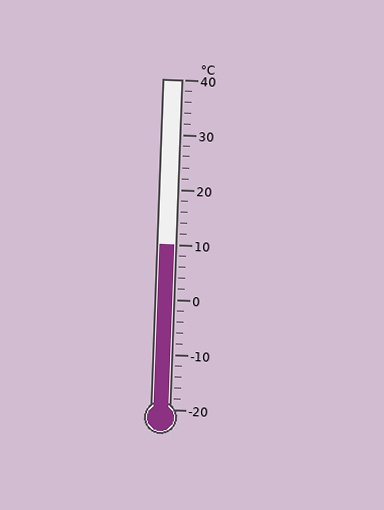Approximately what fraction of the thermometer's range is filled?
The thermometer is filled to approximately 50% of its range.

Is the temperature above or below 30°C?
The temperature is below 30°C.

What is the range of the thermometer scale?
The thermometer scale ranges from -20°C to 40°C.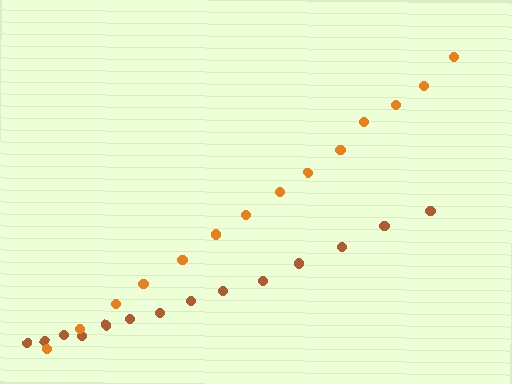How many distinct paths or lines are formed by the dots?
There are 2 distinct paths.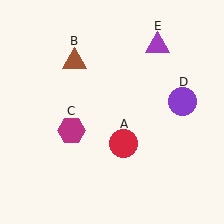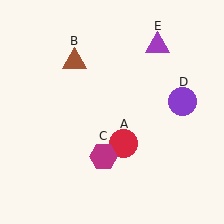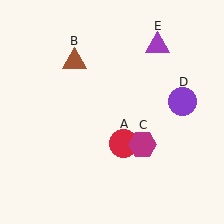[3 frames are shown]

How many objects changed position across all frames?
1 object changed position: magenta hexagon (object C).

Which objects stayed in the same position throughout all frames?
Red circle (object A) and brown triangle (object B) and purple circle (object D) and purple triangle (object E) remained stationary.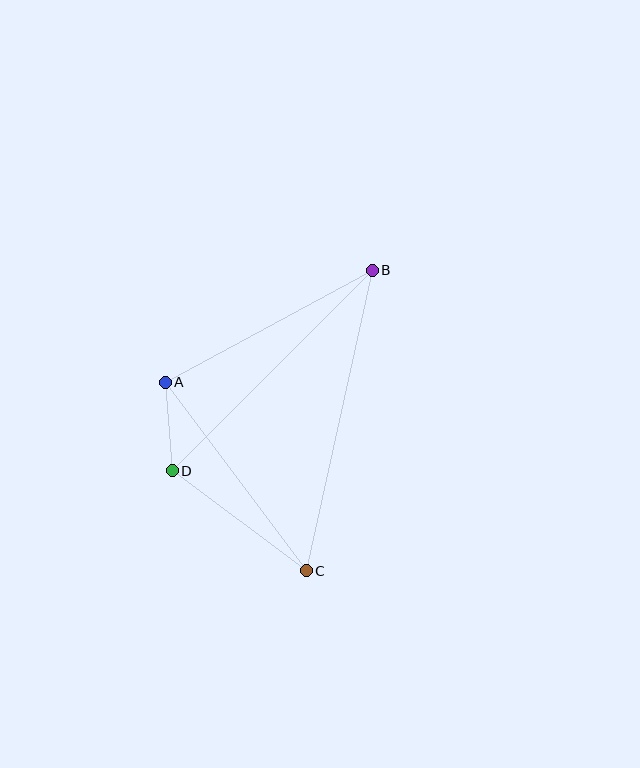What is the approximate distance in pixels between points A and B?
The distance between A and B is approximately 235 pixels.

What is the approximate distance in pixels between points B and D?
The distance between B and D is approximately 283 pixels.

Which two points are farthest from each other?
Points B and C are farthest from each other.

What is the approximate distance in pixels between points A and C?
The distance between A and C is approximately 235 pixels.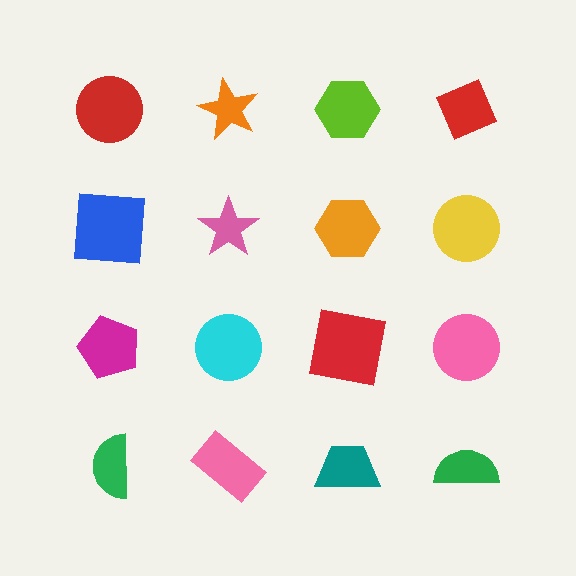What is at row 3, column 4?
A pink circle.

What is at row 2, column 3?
An orange hexagon.